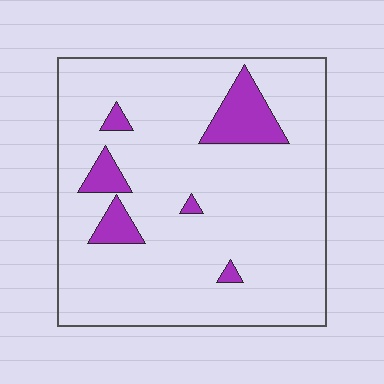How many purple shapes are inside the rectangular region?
6.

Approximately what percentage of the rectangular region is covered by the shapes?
Approximately 10%.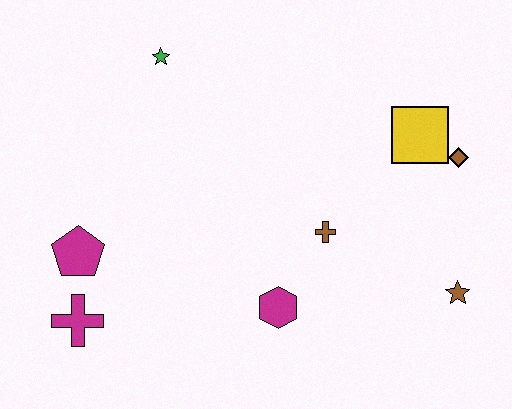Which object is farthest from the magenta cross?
The brown diamond is farthest from the magenta cross.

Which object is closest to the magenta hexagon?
The brown cross is closest to the magenta hexagon.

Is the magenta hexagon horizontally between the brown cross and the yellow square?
No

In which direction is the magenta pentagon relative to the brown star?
The magenta pentagon is to the left of the brown star.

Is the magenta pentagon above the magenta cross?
Yes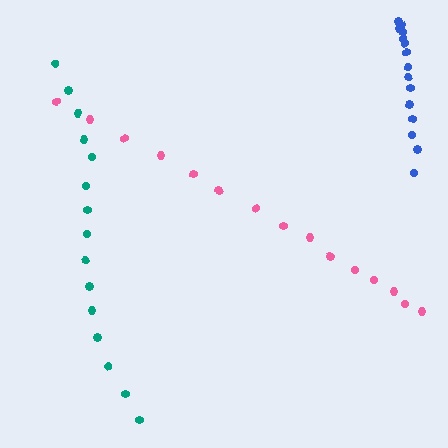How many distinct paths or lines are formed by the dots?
There are 3 distinct paths.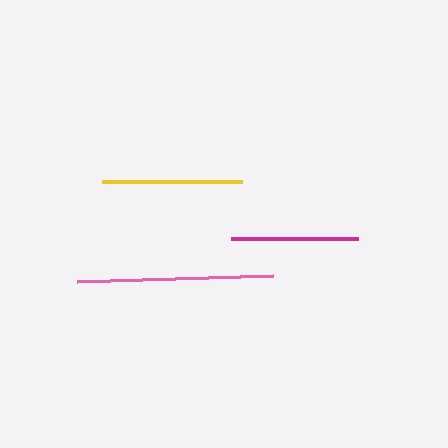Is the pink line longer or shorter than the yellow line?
The pink line is longer than the yellow line.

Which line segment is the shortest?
The magenta line is the shortest at approximately 127 pixels.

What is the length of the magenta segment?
The magenta segment is approximately 127 pixels long.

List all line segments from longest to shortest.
From longest to shortest: pink, yellow, magenta.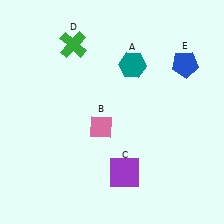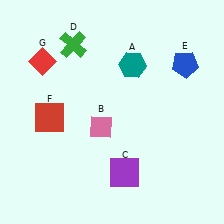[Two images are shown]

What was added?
A red square (F), a red diamond (G) were added in Image 2.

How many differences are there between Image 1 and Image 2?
There are 2 differences between the two images.